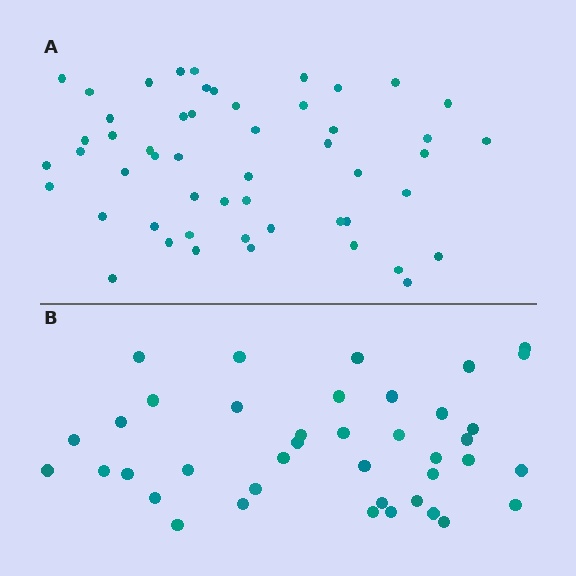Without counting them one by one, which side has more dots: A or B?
Region A (the top region) has more dots.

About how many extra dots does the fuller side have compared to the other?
Region A has roughly 12 or so more dots than region B.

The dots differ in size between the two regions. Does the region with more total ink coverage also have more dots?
No. Region B has more total ink coverage because its dots are larger, but region A actually contains more individual dots. Total area can be misleading — the number of items is what matters here.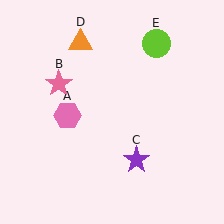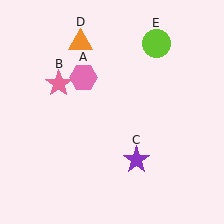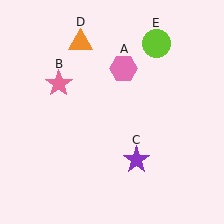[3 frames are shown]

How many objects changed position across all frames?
1 object changed position: pink hexagon (object A).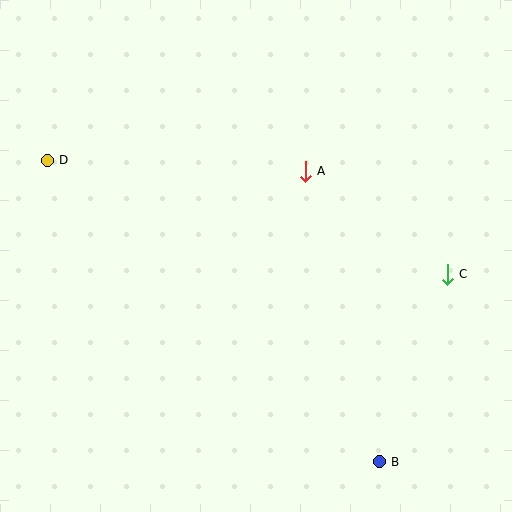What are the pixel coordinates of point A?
Point A is at (305, 171).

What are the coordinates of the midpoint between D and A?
The midpoint between D and A is at (176, 166).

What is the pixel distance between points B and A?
The distance between B and A is 300 pixels.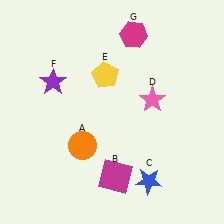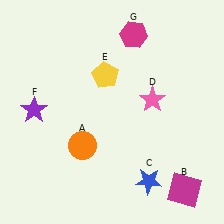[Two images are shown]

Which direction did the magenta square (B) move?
The magenta square (B) moved right.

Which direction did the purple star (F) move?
The purple star (F) moved down.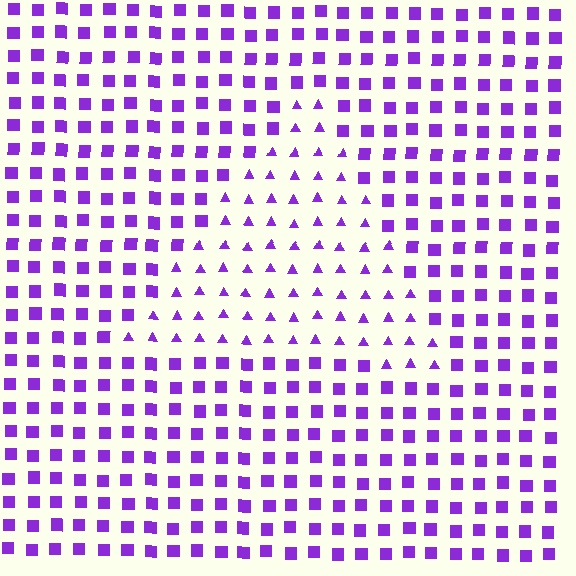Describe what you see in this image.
The image is filled with small purple elements arranged in a uniform grid. A triangle-shaped region contains triangles, while the surrounding area contains squares. The boundary is defined purely by the change in element shape.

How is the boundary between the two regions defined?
The boundary is defined by a change in element shape: triangles inside vs. squares outside. All elements share the same color and spacing.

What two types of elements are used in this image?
The image uses triangles inside the triangle region and squares outside it.